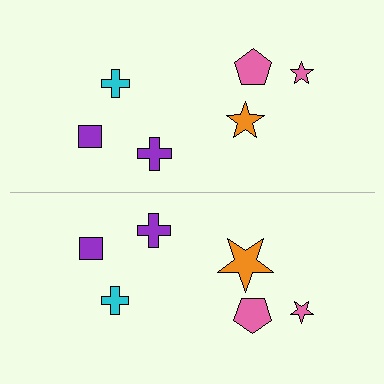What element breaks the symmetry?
The orange star on the bottom side has a different size than its mirror counterpart.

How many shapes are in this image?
There are 12 shapes in this image.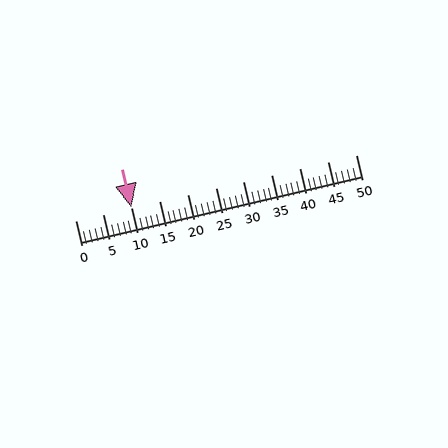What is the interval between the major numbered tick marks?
The major tick marks are spaced 5 units apart.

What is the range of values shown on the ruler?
The ruler shows values from 0 to 50.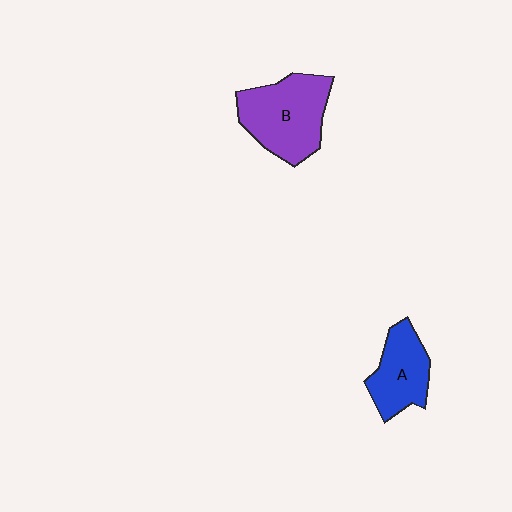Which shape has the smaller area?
Shape A (blue).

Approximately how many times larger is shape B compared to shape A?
Approximately 1.5 times.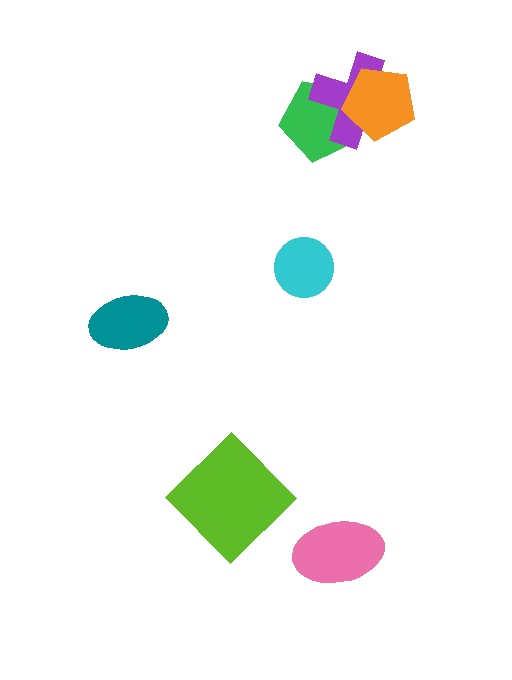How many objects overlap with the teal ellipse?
0 objects overlap with the teal ellipse.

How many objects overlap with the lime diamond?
0 objects overlap with the lime diamond.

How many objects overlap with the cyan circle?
0 objects overlap with the cyan circle.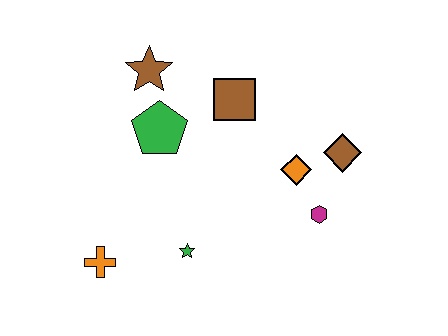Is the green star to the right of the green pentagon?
Yes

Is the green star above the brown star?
No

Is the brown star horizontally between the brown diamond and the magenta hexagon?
No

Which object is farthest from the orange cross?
The brown diamond is farthest from the orange cross.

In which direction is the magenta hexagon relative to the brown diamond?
The magenta hexagon is below the brown diamond.